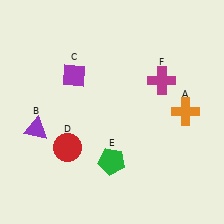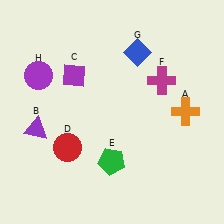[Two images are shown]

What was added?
A blue diamond (G), a purple circle (H) were added in Image 2.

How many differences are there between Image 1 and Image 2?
There are 2 differences between the two images.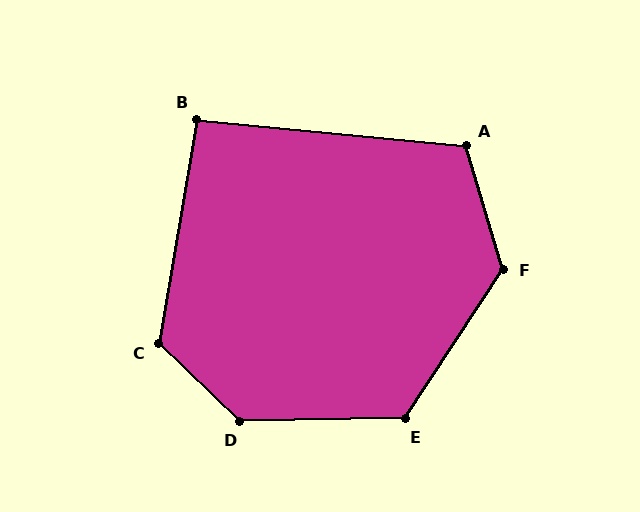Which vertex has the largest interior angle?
D, at approximately 135 degrees.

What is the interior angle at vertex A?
Approximately 112 degrees (obtuse).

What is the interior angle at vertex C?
Approximately 124 degrees (obtuse).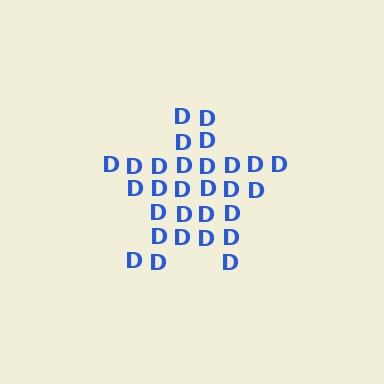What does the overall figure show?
The overall figure shows a star.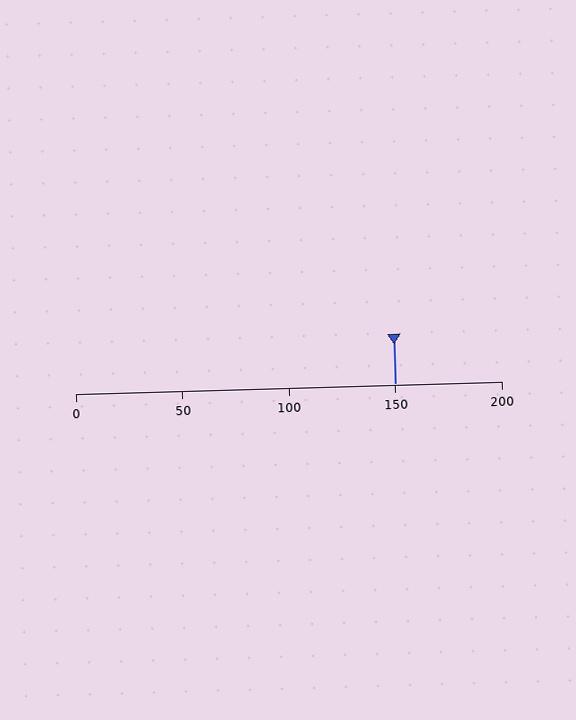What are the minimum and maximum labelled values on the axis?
The axis runs from 0 to 200.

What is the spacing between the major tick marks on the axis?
The major ticks are spaced 50 apart.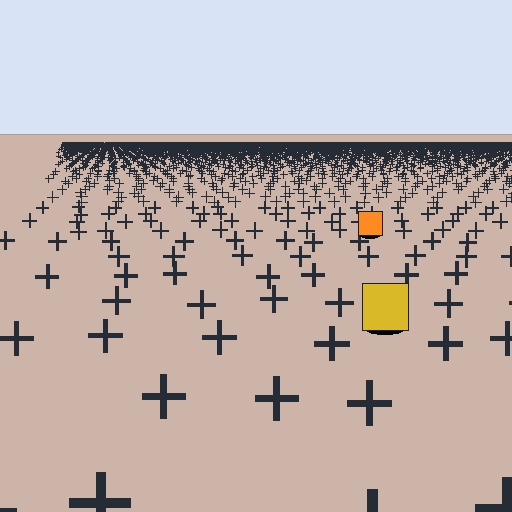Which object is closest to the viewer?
The yellow square is closest. The texture marks near it are larger and more spread out.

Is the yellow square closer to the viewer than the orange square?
Yes. The yellow square is closer — you can tell from the texture gradient: the ground texture is coarser near it.